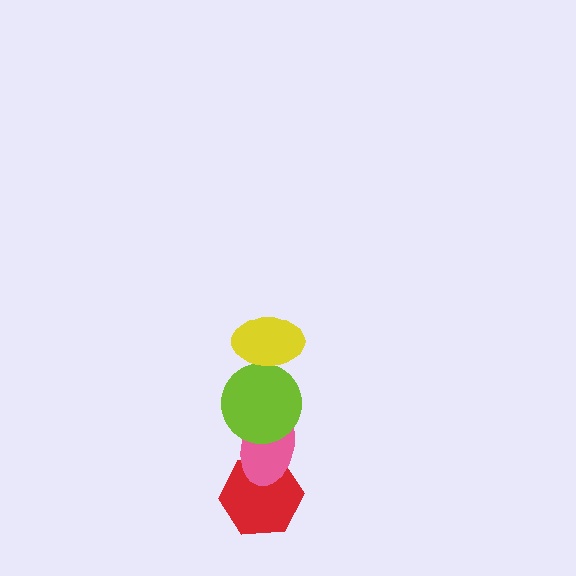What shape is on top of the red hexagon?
The pink ellipse is on top of the red hexagon.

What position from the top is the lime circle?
The lime circle is 2nd from the top.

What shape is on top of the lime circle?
The yellow ellipse is on top of the lime circle.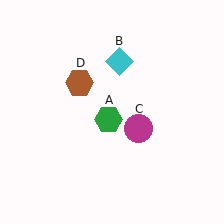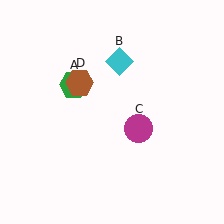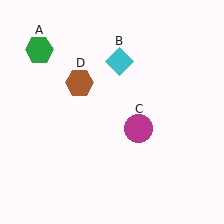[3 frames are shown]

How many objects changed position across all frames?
1 object changed position: green hexagon (object A).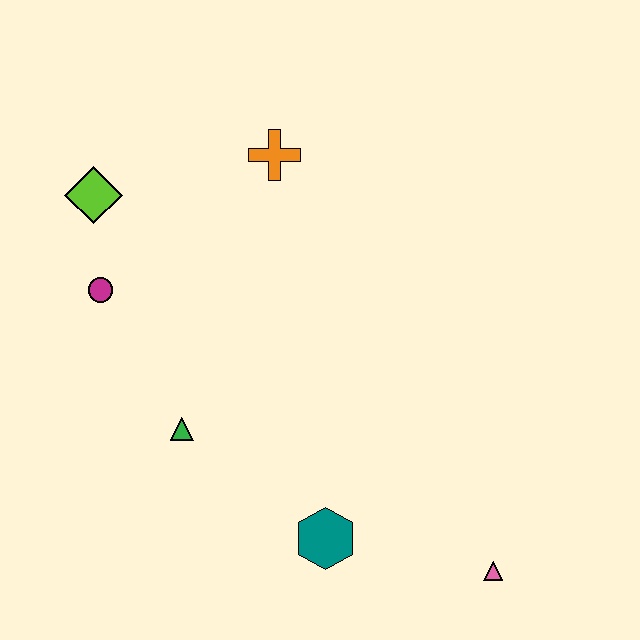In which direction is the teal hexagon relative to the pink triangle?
The teal hexagon is to the left of the pink triangle.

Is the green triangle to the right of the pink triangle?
No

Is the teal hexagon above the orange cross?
No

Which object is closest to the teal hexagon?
The pink triangle is closest to the teal hexagon.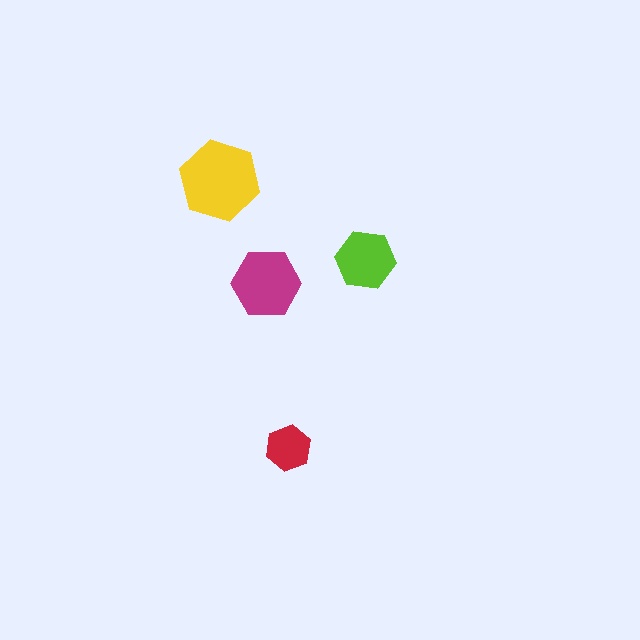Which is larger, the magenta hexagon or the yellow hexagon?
The yellow one.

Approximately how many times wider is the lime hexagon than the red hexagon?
About 1.5 times wider.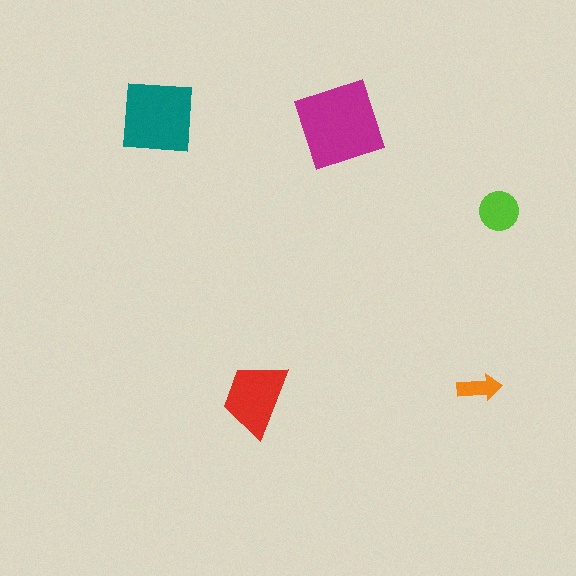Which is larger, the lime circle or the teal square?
The teal square.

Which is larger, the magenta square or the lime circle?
The magenta square.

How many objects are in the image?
There are 5 objects in the image.